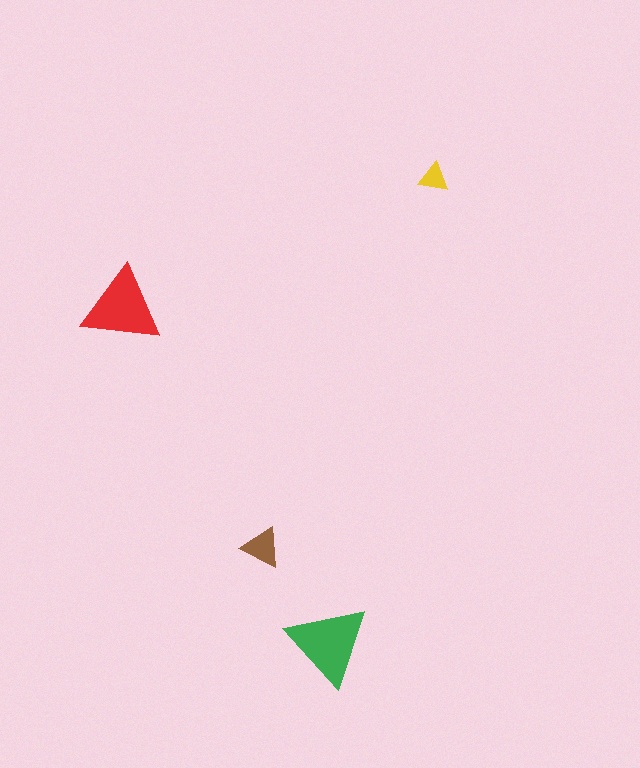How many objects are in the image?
There are 4 objects in the image.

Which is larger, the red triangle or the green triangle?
The green one.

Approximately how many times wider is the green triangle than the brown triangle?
About 2 times wider.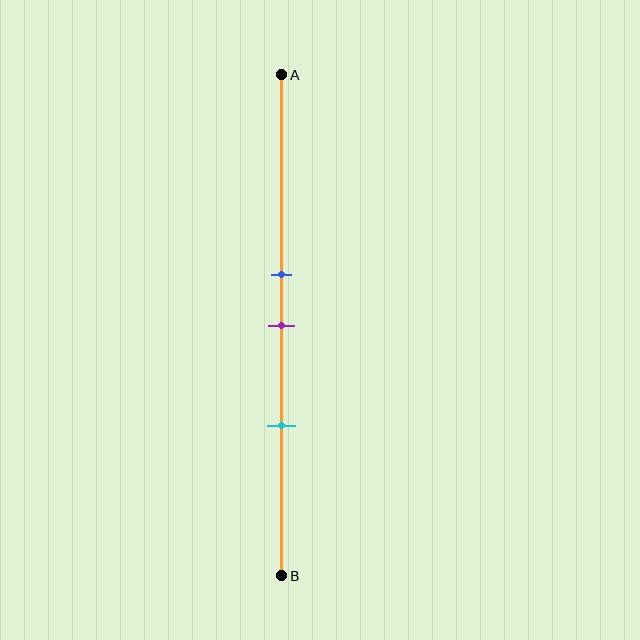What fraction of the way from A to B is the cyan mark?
The cyan mark is approximately 70% (0.7) of the way from A to B.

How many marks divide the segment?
There are 3 marks dividing the segment.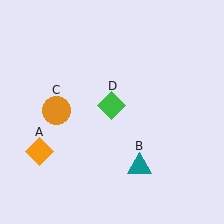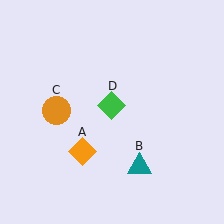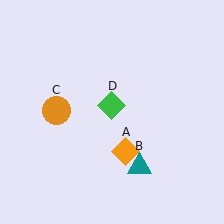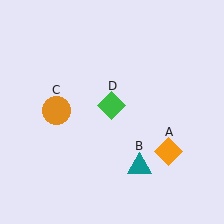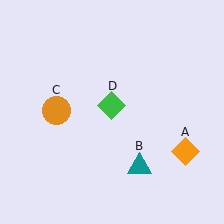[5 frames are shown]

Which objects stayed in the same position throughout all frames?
Teal triangle (object B) and orange circle (object C) and green diamond (object D) remained stationary.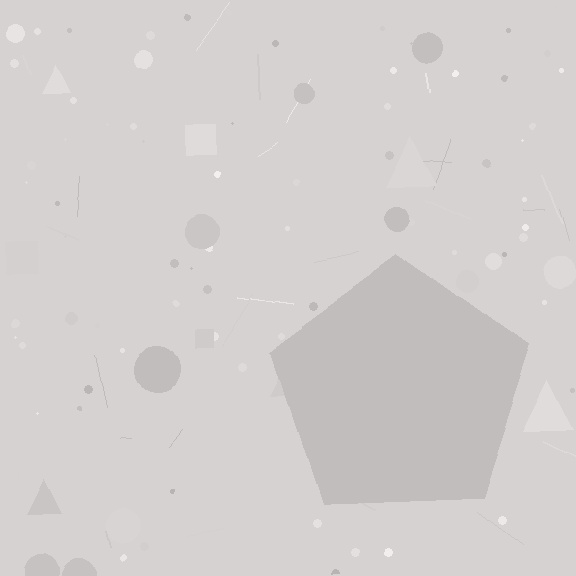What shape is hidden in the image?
A pentagon is hidden in the image.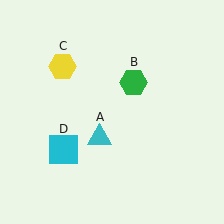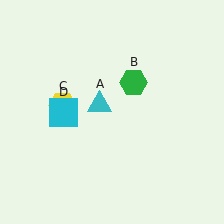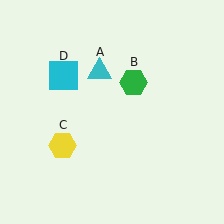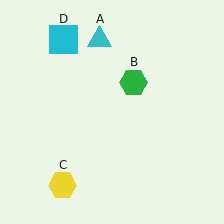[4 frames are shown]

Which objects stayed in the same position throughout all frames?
Green hexagon (object B) remained stationary.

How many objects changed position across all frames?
3 objects changed position: cyan triangle (object A), yellow hexagon (object C), cyan square (object D).